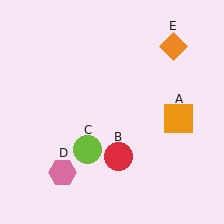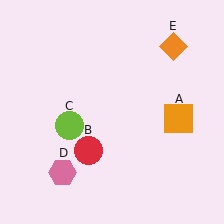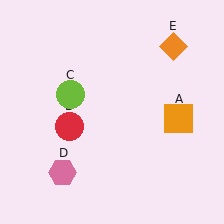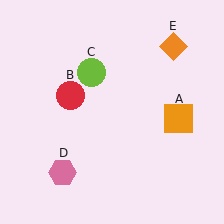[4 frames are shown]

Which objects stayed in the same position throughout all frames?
Orange square (object A) and pink hexagon (object D) and orange diamond (object E) remained stationary.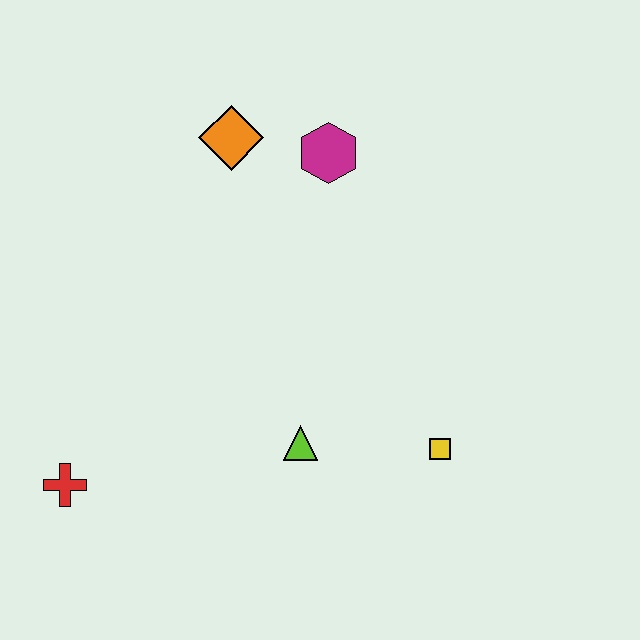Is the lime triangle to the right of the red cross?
Yes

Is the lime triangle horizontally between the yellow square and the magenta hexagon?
No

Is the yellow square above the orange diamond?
No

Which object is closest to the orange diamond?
The magenta hexagon is closest to the orange diamond.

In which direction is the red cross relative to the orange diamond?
The red cross is below the orange diamond.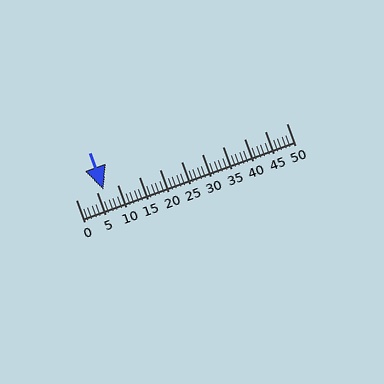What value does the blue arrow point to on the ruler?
The blue arrow points to approximately 6.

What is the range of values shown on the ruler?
The ruler shows values from 0 to 50.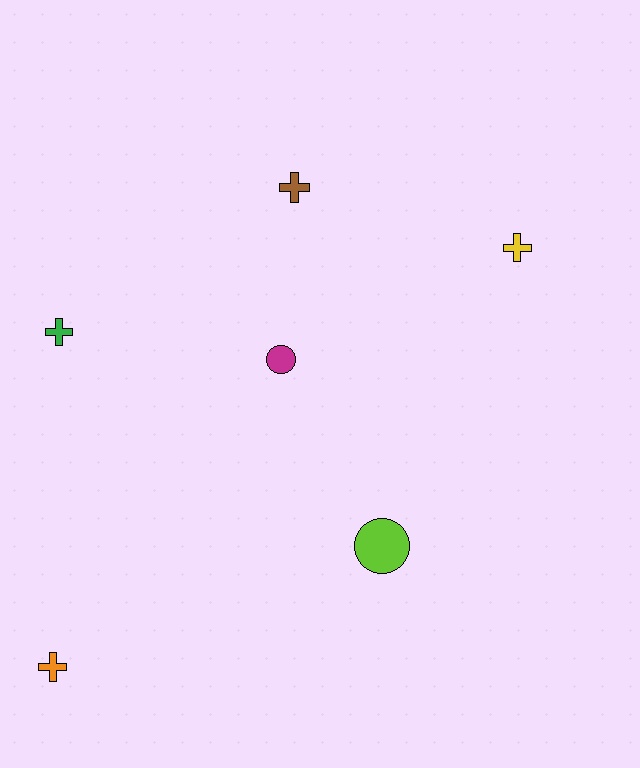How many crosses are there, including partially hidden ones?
There are 4 crosses.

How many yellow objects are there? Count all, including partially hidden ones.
There is 1 yellow object.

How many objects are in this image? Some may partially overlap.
There are 6 objects.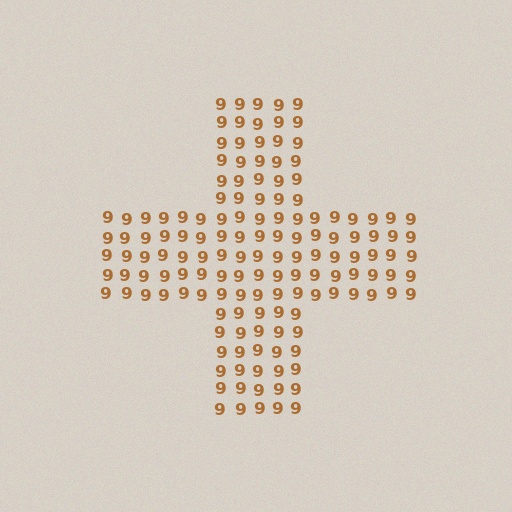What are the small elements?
The small elements are digit 9's.